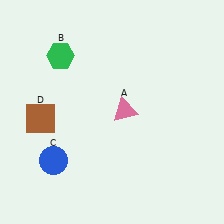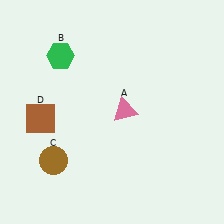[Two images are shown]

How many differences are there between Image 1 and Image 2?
There is 1 difference between the two images.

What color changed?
The circle (C) changed from blue in Image 1 to brown in Image 2.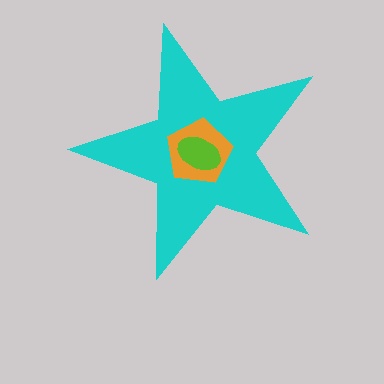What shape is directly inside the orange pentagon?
The lime ellipse.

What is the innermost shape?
The lime ellipse.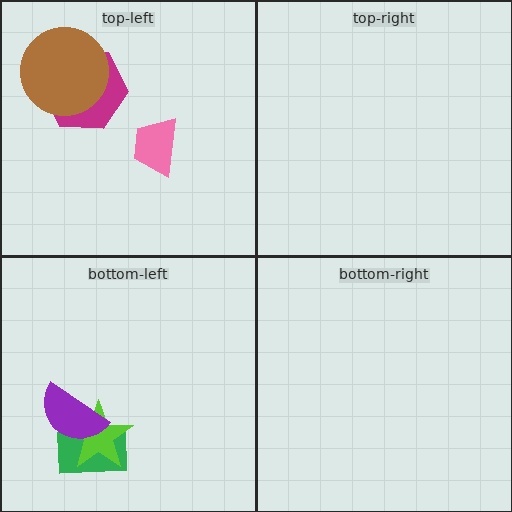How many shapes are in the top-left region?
3.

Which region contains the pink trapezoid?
The top-left region.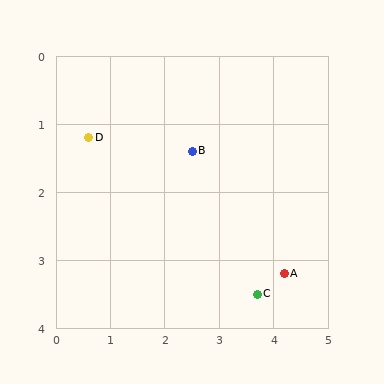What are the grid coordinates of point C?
Point C is at approximately (3.7, 3.5).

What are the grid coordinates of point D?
Point D is at approximately (0.6, 1.2).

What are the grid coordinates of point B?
Point B is at approximately (2.5, 1.4).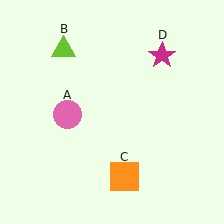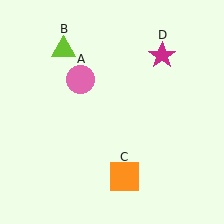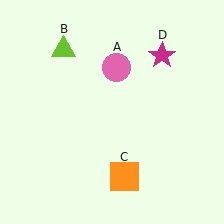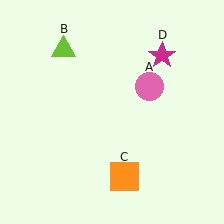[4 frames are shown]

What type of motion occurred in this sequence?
The pink circle (object A) rotated clockwise around the center of the scene.